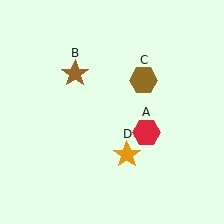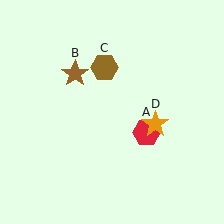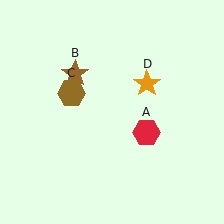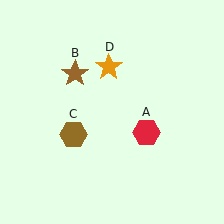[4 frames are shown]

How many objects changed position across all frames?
2 objects changed position: brown hexagon (object C), orange star (object D).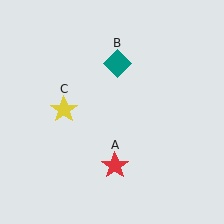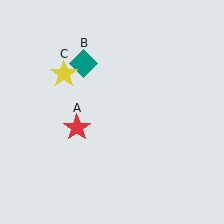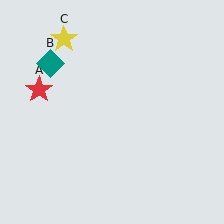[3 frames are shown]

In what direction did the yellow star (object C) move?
The yellow star (object C) moved up.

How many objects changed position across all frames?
3 objects changed position: red star (object A), teal diamond (object B), yellow star (object C).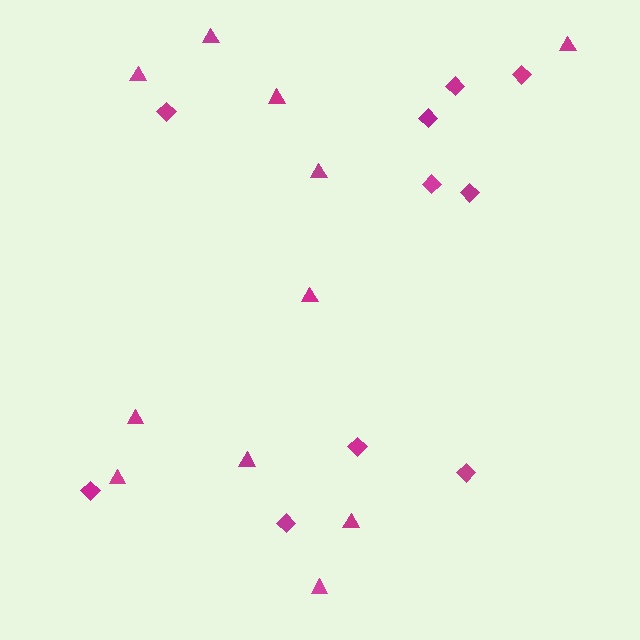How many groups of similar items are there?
There are 2 groups: one group of diamonds (10) and one group of triangles (11).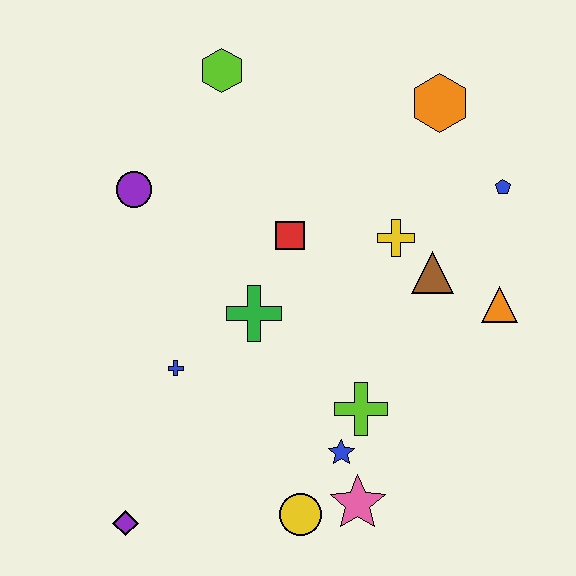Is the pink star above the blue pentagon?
No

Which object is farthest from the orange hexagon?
The purple diamond is farthest from the orange hexagon.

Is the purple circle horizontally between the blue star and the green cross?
No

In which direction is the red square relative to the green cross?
The red square is above the green cross.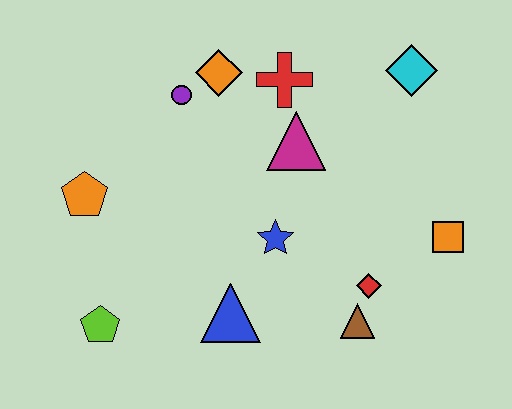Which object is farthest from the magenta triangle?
The lime pentagon is farthest from the magenta triangle.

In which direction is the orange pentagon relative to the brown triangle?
The orange pentagon is to the left of the brown triangle.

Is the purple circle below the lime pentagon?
No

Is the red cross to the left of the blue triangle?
No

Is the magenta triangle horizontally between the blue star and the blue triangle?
No